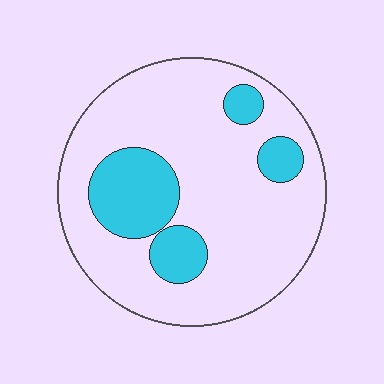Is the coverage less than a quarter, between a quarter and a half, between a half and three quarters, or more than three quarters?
Less than a quarter.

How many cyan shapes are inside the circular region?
4.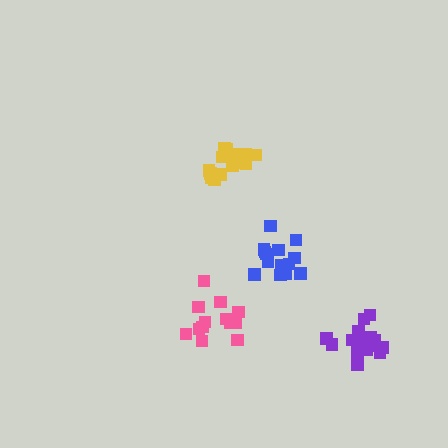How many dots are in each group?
Group 1: 14 dots, Group 2: 17 dots, Group 3: 17 dots, Group 4: 13 dots (61 total).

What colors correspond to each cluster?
The clusters are colored: blue, yellow, purple, pink.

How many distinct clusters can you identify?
There are 4 distinct clusters.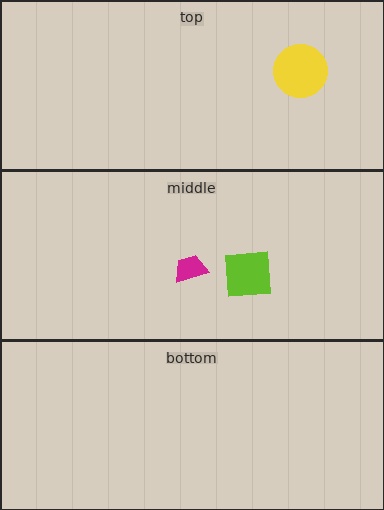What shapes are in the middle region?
The magenta trapezoid, the lime square.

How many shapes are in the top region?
1.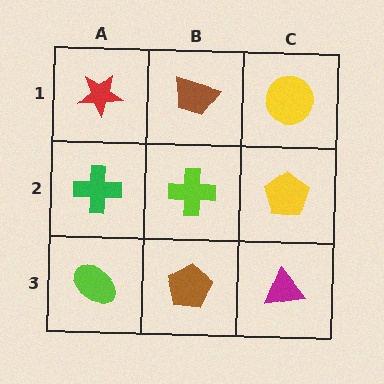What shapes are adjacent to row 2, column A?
A red star (row 1, column A), a lime ellipse (row 3, column A), a lime cross (row 2, column B).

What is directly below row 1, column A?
A green cross.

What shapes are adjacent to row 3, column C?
A yellow pentagon (row 2, column C), a brown pentagon (row 3, column B).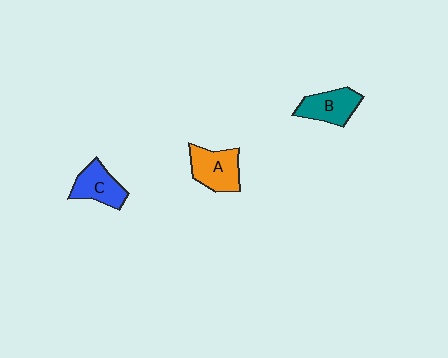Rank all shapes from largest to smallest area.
From largest to smallest: A (orange), B (teal), C (blue).